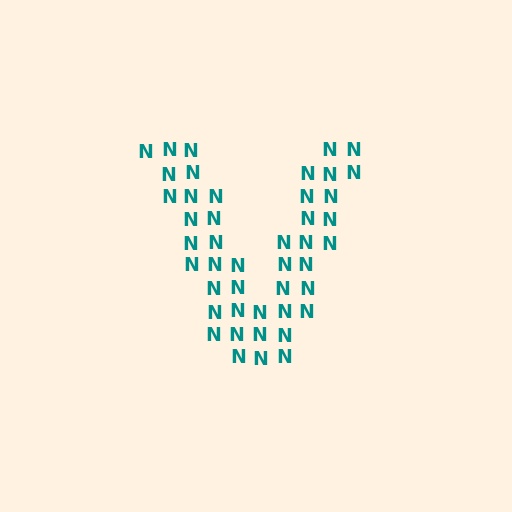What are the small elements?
The small elements are letter N's.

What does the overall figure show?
The overall figure shows the letter V.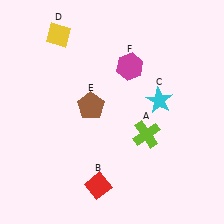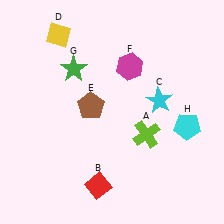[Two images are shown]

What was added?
A green star (G), a cyan pentagon (H) were added in Image 2.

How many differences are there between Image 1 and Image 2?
There are 2 differences between the two images.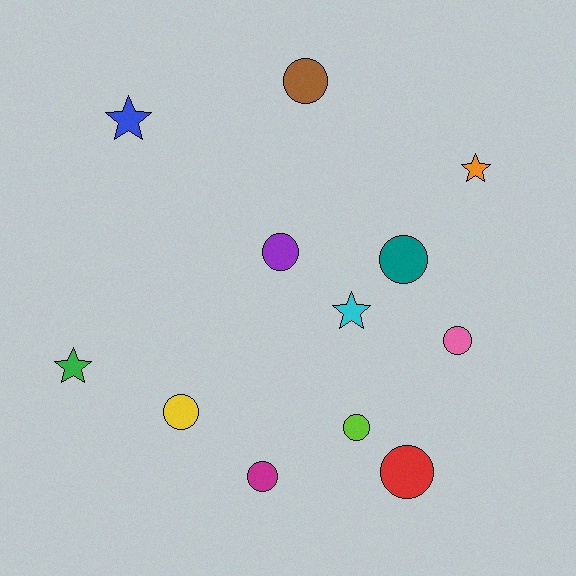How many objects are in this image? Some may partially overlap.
There are 12 objects.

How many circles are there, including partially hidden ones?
There are 8 circles.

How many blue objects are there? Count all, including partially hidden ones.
There is 1 blue object.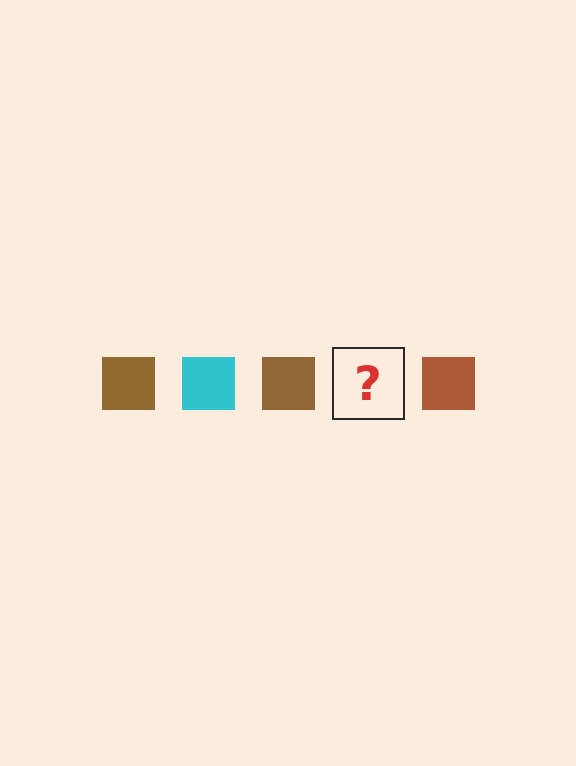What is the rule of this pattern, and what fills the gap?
The rule is that the pattern cycles through brown, cyan squares. The gap should be filled with a cyan square.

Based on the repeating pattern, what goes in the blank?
The blank should be a cyan square.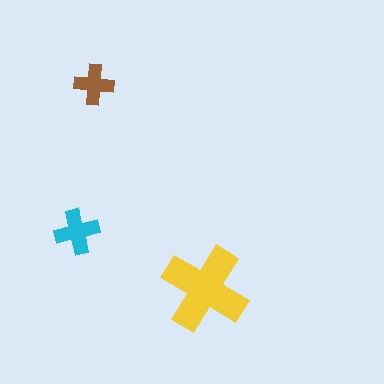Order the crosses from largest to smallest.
the yellow one, the cyan one, the brown one.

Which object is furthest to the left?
The cyan cross is leftmost.